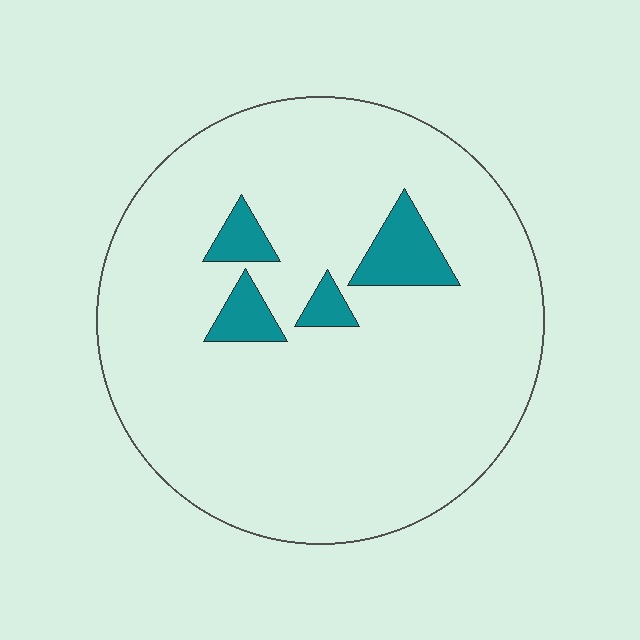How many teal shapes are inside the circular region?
4.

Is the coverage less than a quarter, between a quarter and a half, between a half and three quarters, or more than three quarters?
Less than a quarter.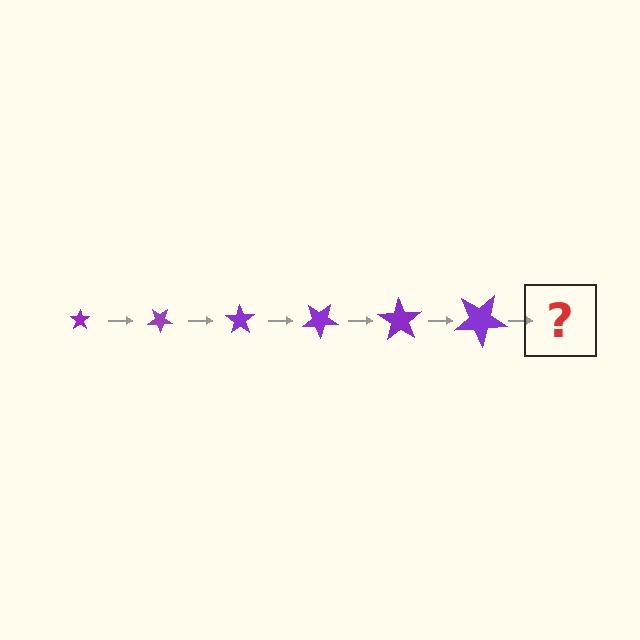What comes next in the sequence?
The next element should be a star, larger than the previous one and rotated 210 degrees from the start.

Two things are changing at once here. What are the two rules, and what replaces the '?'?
The two rules are that the star grows larger each step and it rotates 35 degrees each step. The '?' should be a star, larger than the previous one and rotated 210 degrees from the start.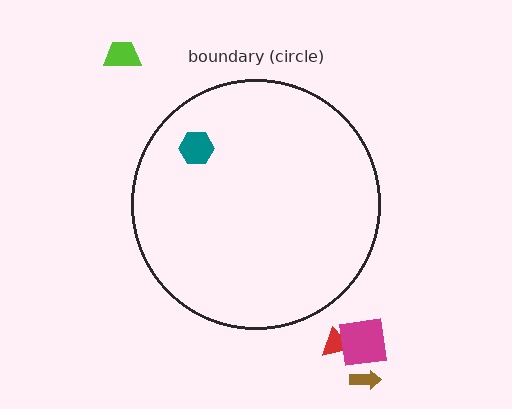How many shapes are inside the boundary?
1 inside, 4 outside.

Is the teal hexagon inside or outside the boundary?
Inside.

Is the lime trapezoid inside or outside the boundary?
Outside.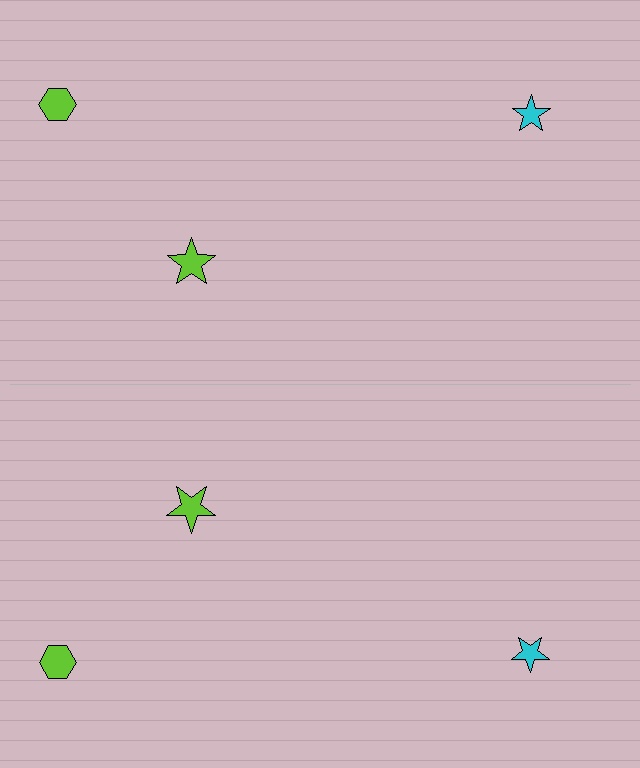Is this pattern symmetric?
Yes, this pattern has bilateral (reflection) symmetry.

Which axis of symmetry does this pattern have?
The pattern has a horizontal axis of symmetry running through the center of the image.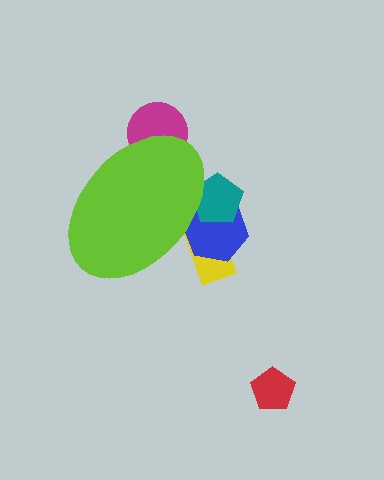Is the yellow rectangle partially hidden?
Yes, the yellow rectangle is partially hidden behind the lime ellipse.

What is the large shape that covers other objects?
A lime ellipse.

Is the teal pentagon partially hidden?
Yes, the teal pentagon is partially hidden behind the lime ellipse.